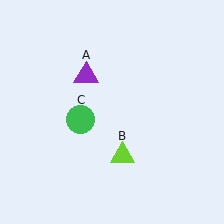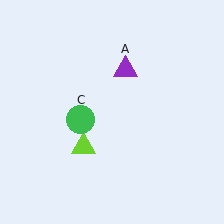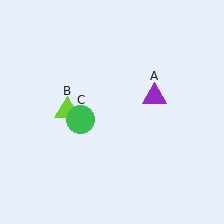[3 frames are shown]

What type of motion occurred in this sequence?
The purple triangle (object A), lime triangle (object B) rotated clockwise around the center of the scene.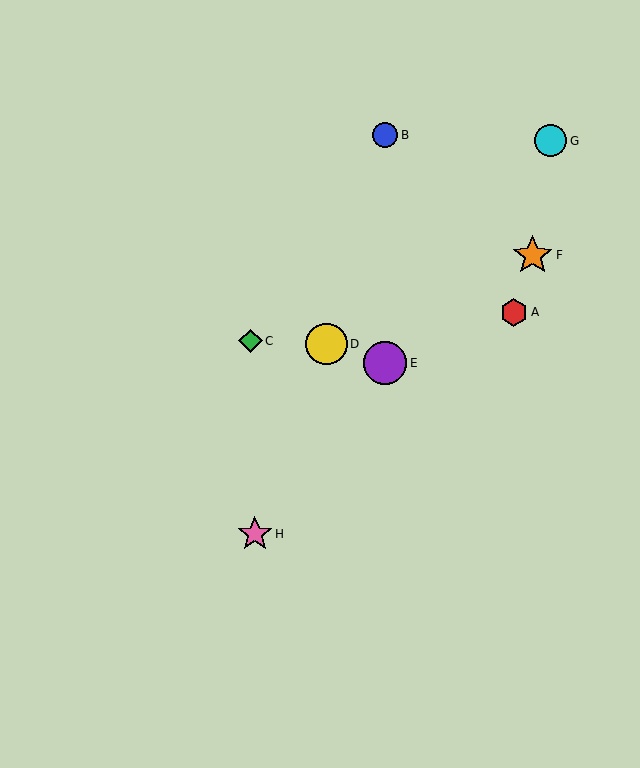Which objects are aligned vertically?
Objects B, E are aligned vertically.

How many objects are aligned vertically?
2 objects (B, E) are aligned vertically.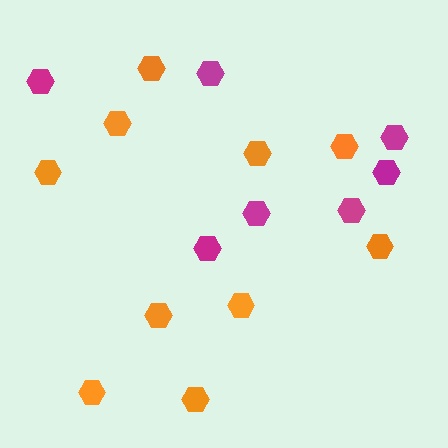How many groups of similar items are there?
There are 2 groups: one group of magenta hexagons (7) and one group of orange hexagons (10).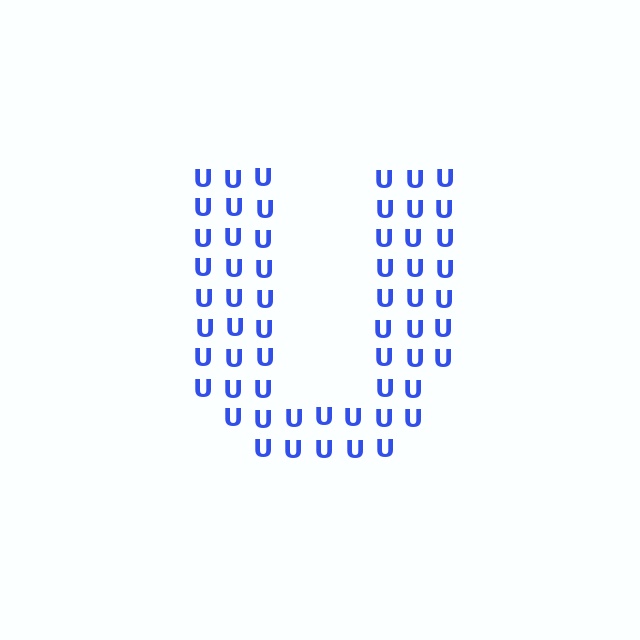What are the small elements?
The small elements are letter U's.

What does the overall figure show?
The overall figure shows the letter U.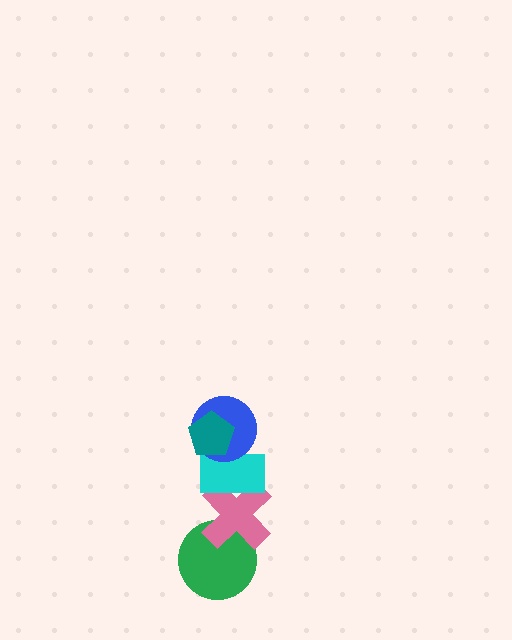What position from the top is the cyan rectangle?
The cyan rectangle is 3rd from the top.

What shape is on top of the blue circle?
The teal pentagon is on top of the blue circle.